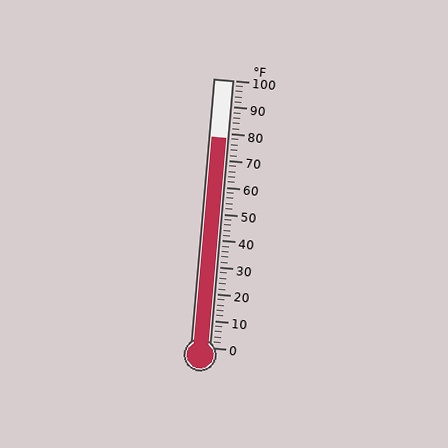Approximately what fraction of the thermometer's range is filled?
The thermometer is filled to approximately 80% of its range.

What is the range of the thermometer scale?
The thermometer scale ranges from 0°F to 100°F.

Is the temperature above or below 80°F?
The temperature is below 80°F.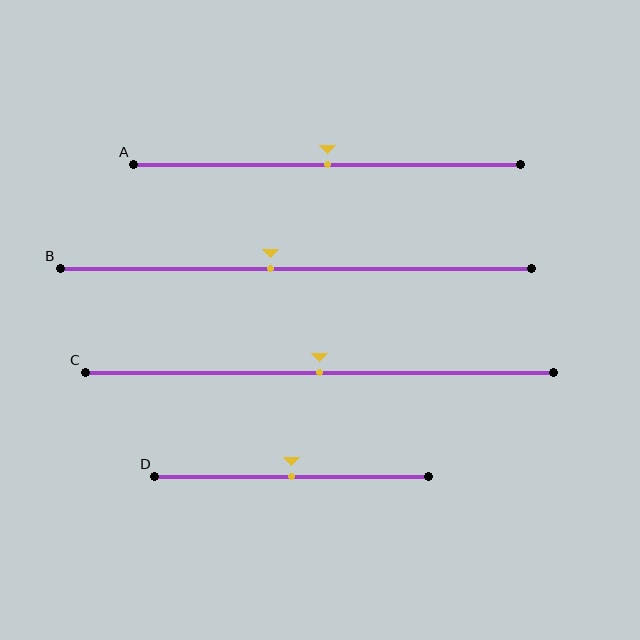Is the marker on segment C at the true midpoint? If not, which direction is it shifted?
Yes, the marker on segment C is at the true midpoint.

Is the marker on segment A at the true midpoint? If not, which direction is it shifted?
Yes, the marker on segment A is at the true midpoint.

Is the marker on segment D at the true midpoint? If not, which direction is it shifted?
Yes, the marker on segment D is at the true midpoint.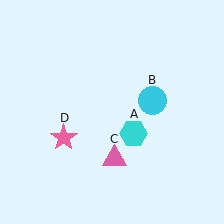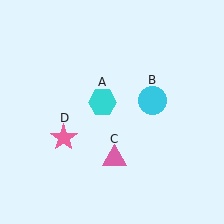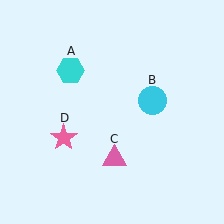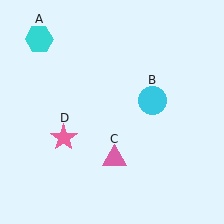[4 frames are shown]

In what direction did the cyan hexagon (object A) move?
The cyan hexagon (object A) moved up and to the left.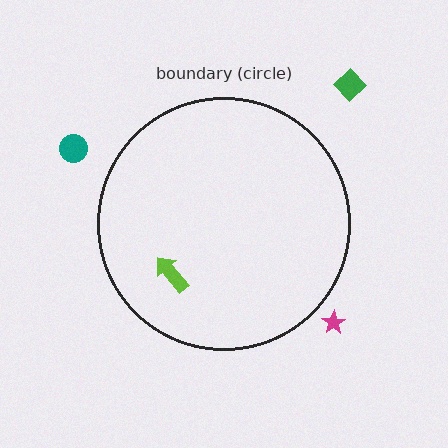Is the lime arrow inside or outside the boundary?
Inside.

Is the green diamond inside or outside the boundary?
Outside.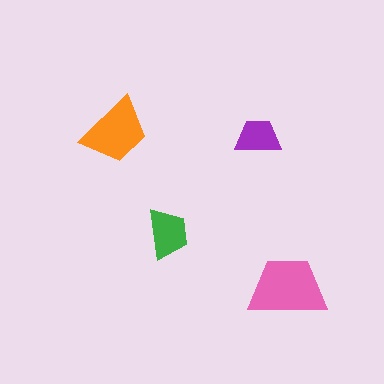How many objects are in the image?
There are 4 objects in the image.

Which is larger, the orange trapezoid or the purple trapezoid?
The orange one.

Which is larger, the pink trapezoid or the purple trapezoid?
The pink one.